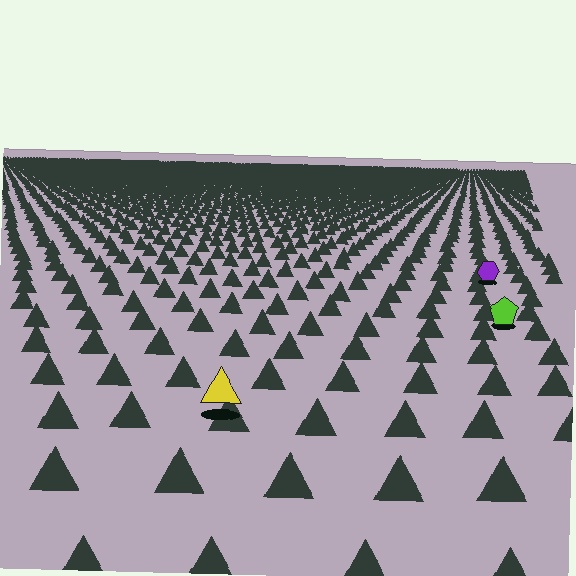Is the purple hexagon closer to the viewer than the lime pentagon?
No. The lime pentagon is closer — you can tell from the texture gradient: the ground texture is coarser near it.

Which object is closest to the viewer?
The yellow triangle is closest. The texture marks near it are larger and more spread out.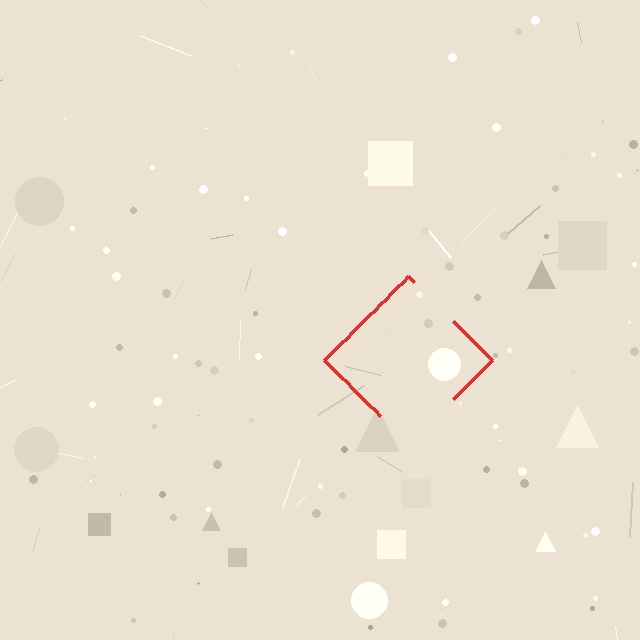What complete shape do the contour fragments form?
The contour fragments form a diamond.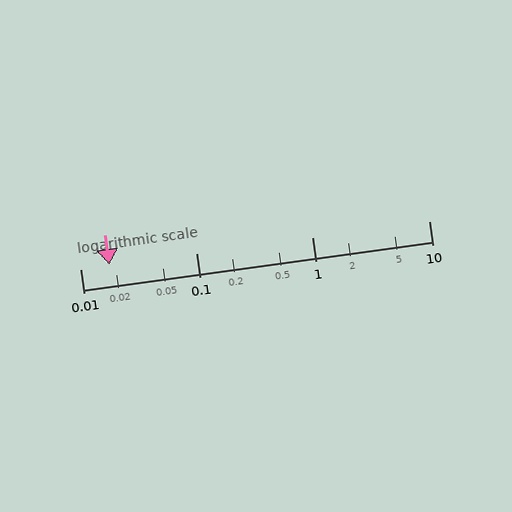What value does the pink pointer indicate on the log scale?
The pointer indicates approximately 0.018.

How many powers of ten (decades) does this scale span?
The scale spans 3 decades, from 0.01 to 10.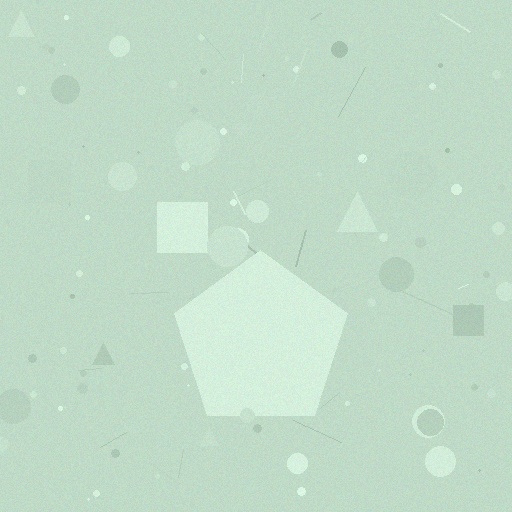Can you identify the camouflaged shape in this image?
The camouflaged shape is a pentagon.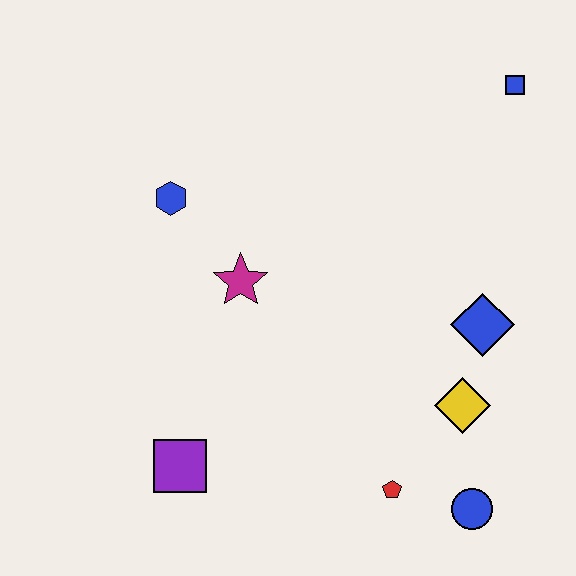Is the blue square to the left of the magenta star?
No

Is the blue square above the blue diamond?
Yes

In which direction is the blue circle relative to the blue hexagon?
The blue circle is below the blue hexagon.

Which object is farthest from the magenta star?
The blue square is farthest from the magenta star.